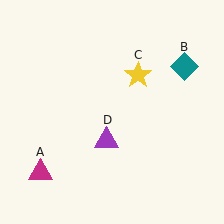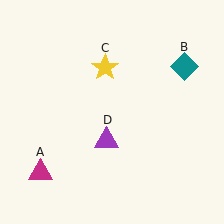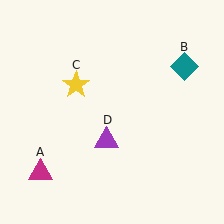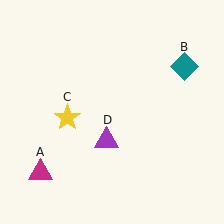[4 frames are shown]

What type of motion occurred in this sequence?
The yellow star (object C) rotated counterclockwise around the center of the scene.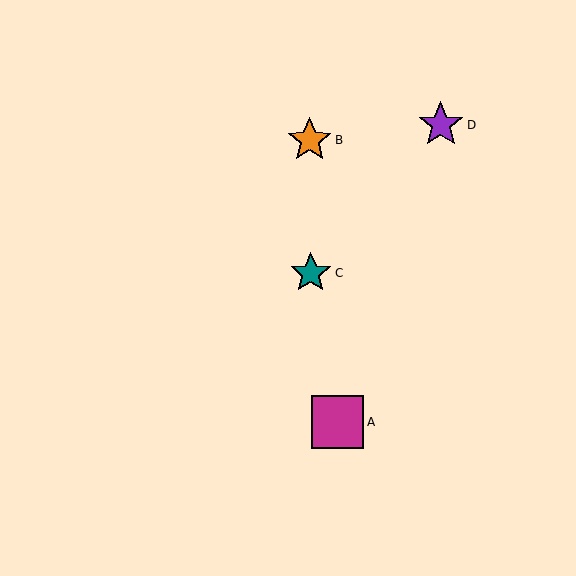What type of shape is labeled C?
Shape C is a teal star.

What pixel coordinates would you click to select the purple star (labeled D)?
Click at (441, 125) to select the purple star D.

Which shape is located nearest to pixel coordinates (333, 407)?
The magenta square (labeled A) at (337, 422) is nearest to that location.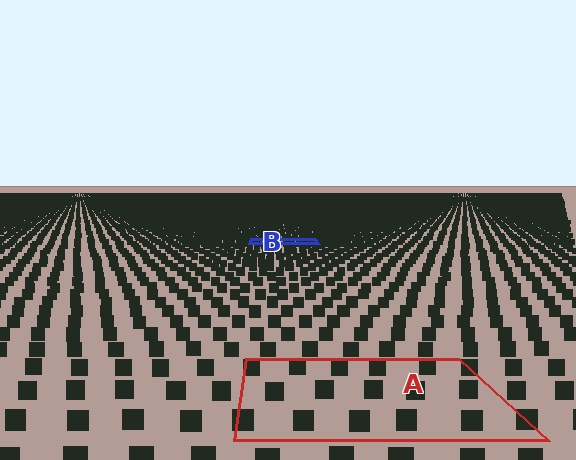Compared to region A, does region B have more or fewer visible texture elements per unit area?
Region B has more texture elements per unit area — they are packed more densely because it is farther away.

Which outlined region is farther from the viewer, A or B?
Region B is farther from the viewer — the texture elements inside it appear smaller and more densely packed.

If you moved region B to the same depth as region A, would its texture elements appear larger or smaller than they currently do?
They would appear larger. At a closer depth, the same texture elements are projected at a bigger on-screen size.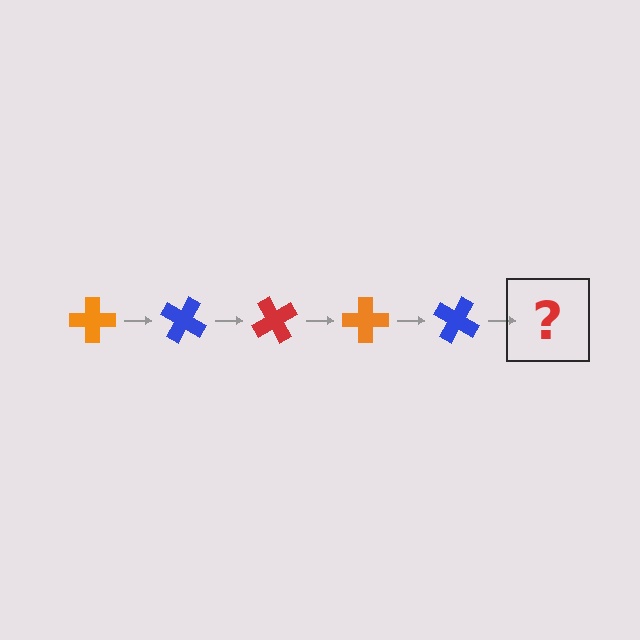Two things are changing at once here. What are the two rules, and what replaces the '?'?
The two rules are that it rotates 30 degrees each step and the color cycles through orange, blue, and red. The '?' should be a red cross, rotated 150 degrees from the start.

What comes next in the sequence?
The next element should be a red cross, rotated 150 degrees from the start.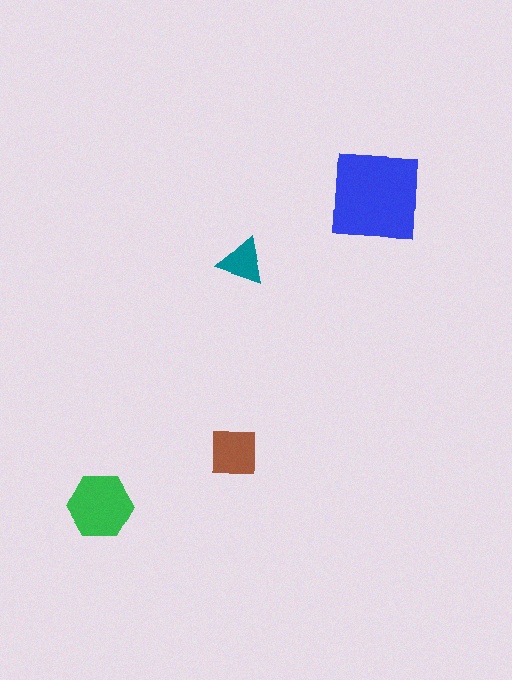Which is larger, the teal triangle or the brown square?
The brown square.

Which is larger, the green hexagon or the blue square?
The blue square.